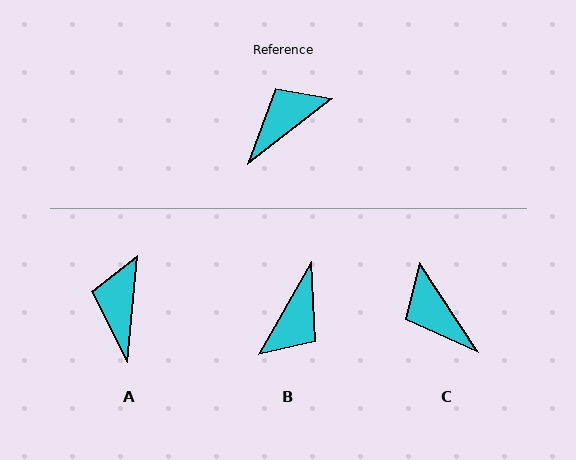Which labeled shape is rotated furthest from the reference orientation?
B, about 157 degrees away.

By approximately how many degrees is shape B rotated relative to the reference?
Approximately 157 degrees clockwise.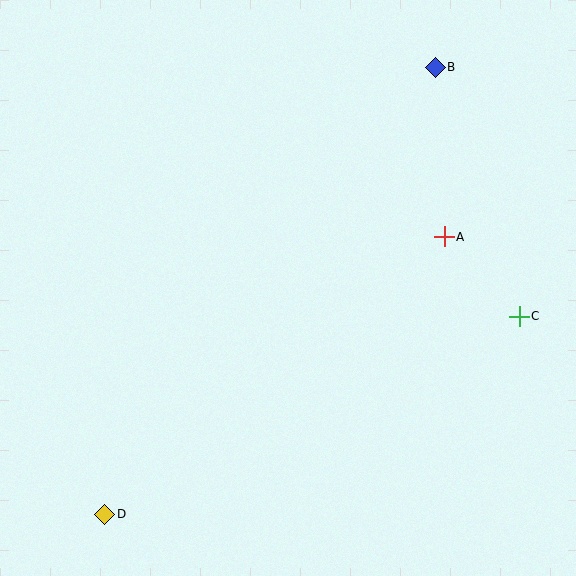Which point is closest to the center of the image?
Point A at (444, 237) is closest to the center.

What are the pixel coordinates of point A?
Point A is at (444, 237).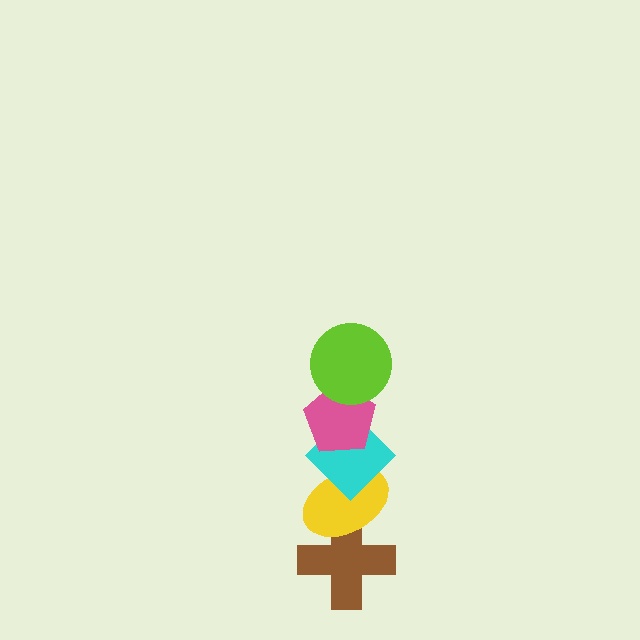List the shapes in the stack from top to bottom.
From top to bottom: the lime circle, the pink pentagon, the cyan diamond, the yellow ellipse, the brown cross.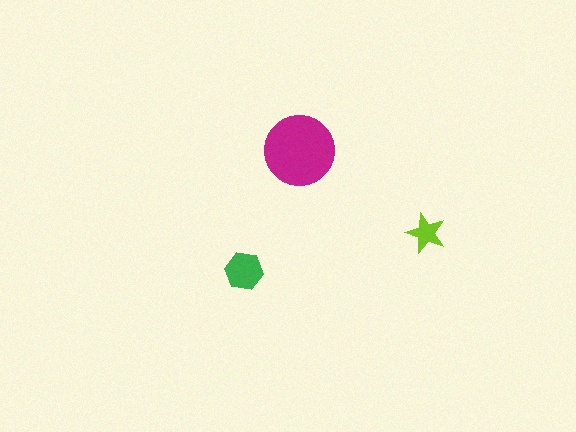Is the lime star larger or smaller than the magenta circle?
Smaller.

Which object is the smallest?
The lime star.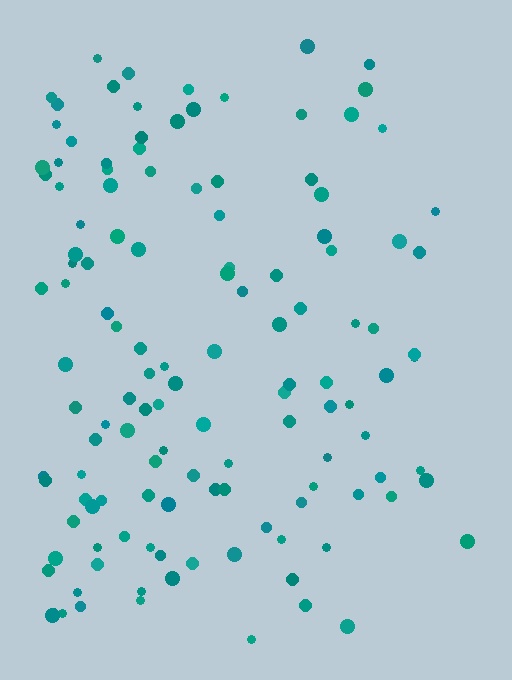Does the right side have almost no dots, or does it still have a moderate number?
Still a moderate number, just noticeably fewer than the left.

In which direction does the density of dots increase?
From right to left, with the left side densest.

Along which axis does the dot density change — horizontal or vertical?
Horizontal.